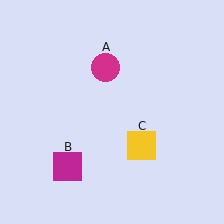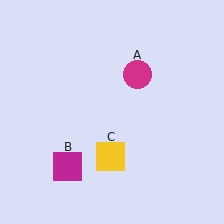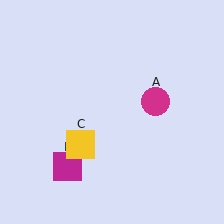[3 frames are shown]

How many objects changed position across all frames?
2 objects changed position: magenta circle (object A), yellow square (object C).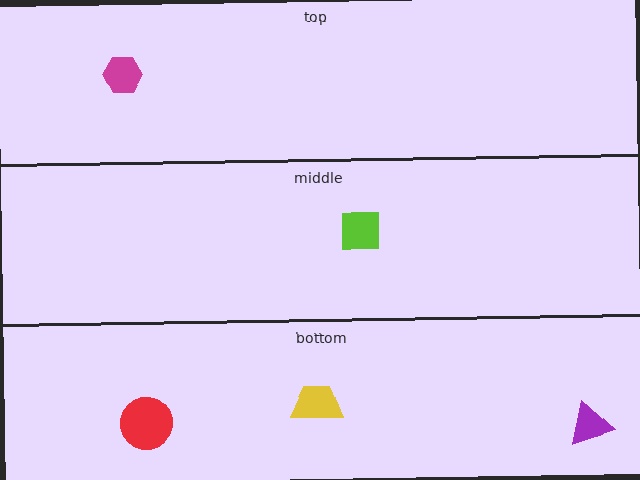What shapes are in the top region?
The magenta hexagon.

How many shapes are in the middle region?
1.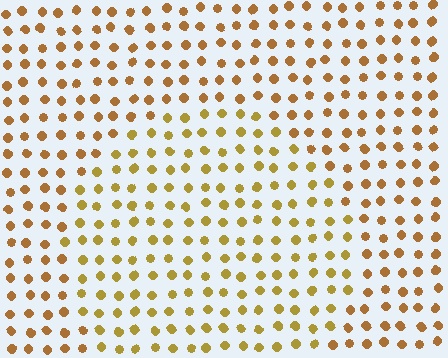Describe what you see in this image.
The image is filled with small brown elements in a uniform arrangement. A circle-shaped region is visible where the elements are tinted to a slightly different hue, forming a subtle color boundary.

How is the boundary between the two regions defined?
The boundary is defined purely by a slight shift in hue (about 20 degrees). Spacing, size, and orientation are identical on both sides.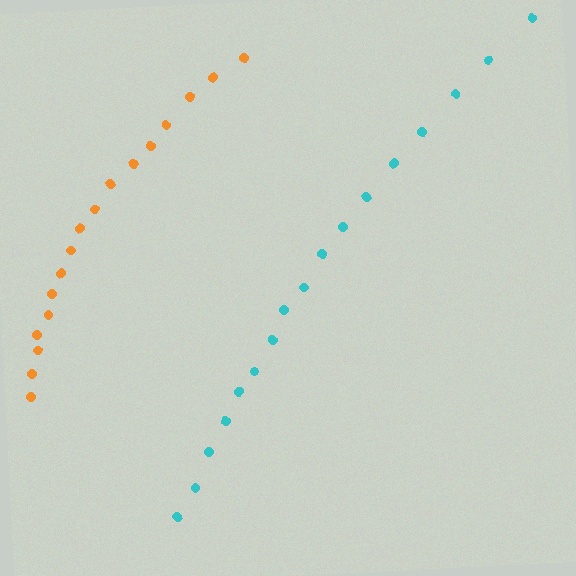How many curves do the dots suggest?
There are 2 distinct paths.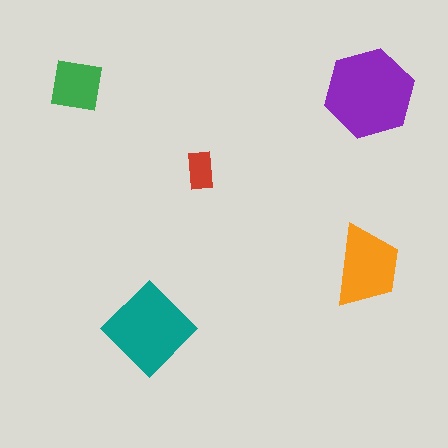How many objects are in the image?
There are 5 objects in the image.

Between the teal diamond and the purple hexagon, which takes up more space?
The purple hexagon.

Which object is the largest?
The purple hexagon.